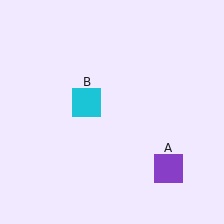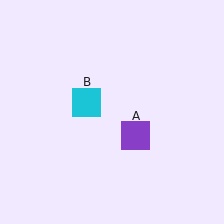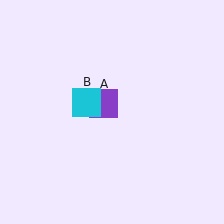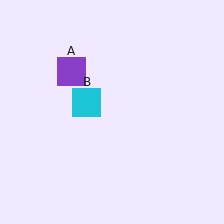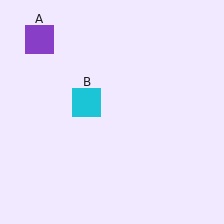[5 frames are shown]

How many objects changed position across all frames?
1 object changed position: purple square (object A).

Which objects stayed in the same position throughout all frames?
Cyan square (object B) remained stationary.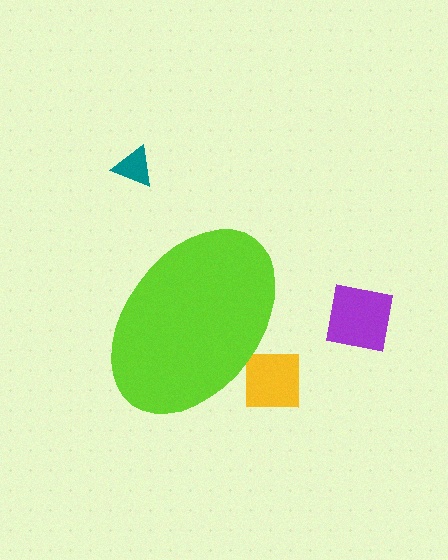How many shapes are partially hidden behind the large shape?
1 shape is partially hidden.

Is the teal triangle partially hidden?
No, the teal triangle is fully visible.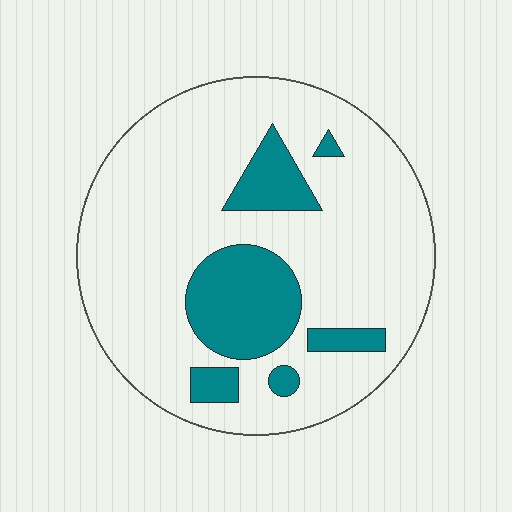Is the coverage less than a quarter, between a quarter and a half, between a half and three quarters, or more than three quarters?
Less than a quarter.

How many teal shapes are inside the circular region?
6.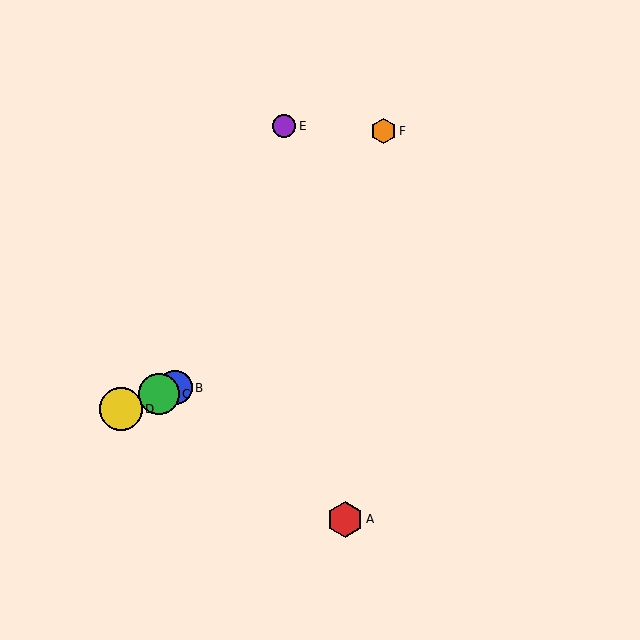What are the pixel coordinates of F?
Object F is at (383, 131).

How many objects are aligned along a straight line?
3 objects (B, C, D) are aligned along a straight line.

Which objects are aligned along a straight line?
Objects B, C, D are aligned along a straight line.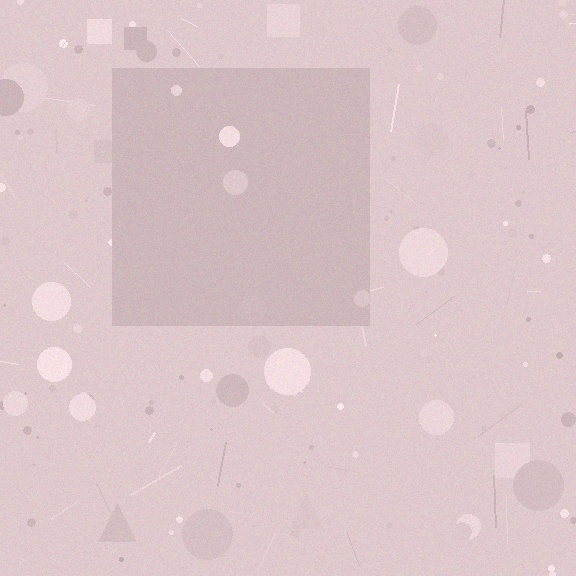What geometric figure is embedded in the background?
A square is embedded in the background.